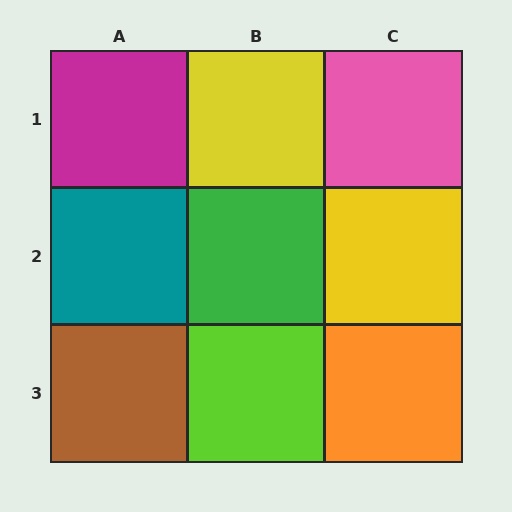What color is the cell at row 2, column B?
Green.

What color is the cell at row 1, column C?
Pink.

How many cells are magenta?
1 cell is magenta.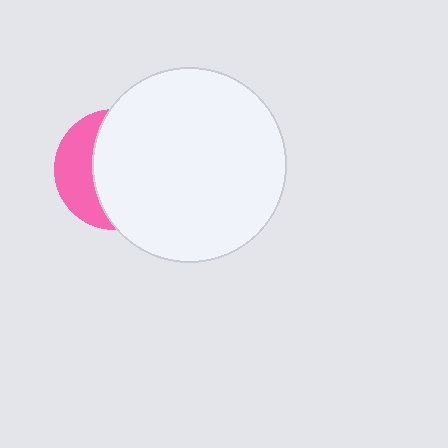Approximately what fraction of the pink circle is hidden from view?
Roughly 67% of the pink circle is hidden behind the white circle.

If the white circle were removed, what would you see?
You would see the complete pink circle.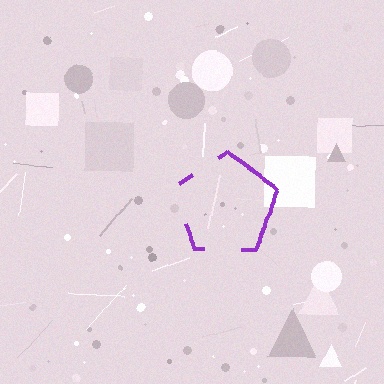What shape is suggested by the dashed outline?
The dashed outline suggests a pentagon.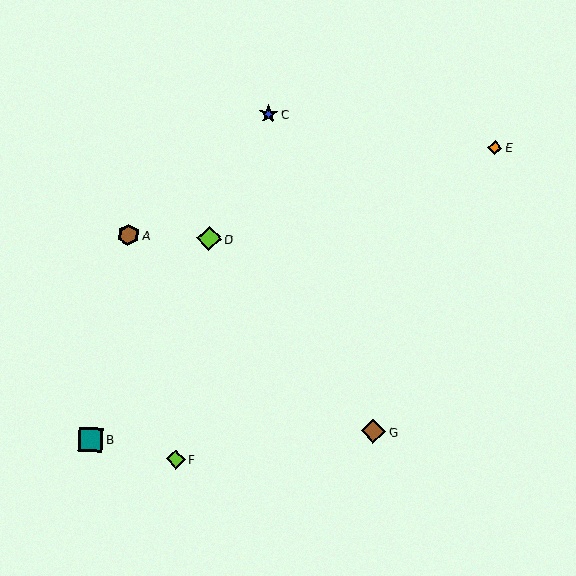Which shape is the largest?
The brown diamond (labeled G) is the largest.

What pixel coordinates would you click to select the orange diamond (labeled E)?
Click at (495, 147) to select the orange diamond E.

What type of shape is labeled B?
Shape B is a teal square.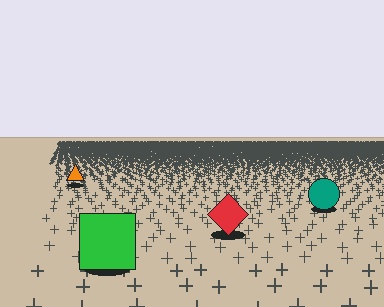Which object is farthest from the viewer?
The orange triangle is farthest from the viewer. It appears smaller and the ground texture around it is denser.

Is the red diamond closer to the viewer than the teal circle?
Yes. The red diamond is closer — you can tell from the texture gradient: the ground texture is coarser near it.